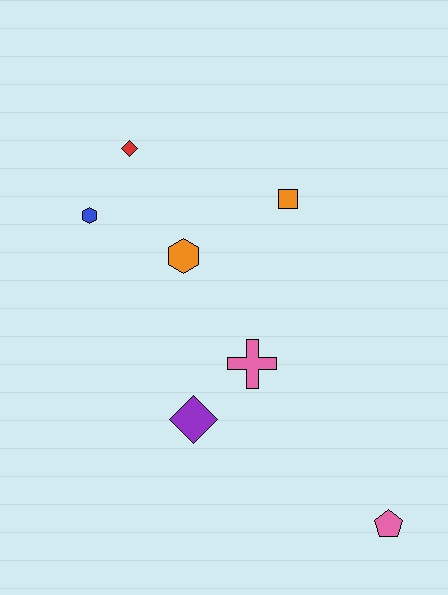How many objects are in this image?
There are 7 objects.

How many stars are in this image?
There are no stars.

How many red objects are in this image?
There is 1 red object.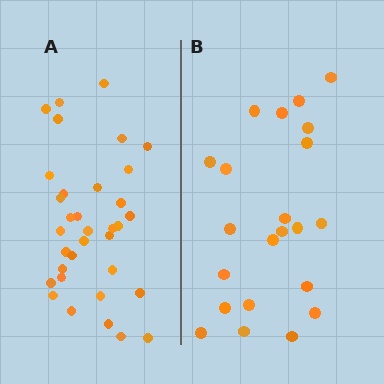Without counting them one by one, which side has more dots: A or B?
Region A (the left region) has more dots.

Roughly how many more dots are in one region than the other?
Region A has roughly 12 or so more dots than region B.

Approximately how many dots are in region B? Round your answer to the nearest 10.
About 20 dots. (The exact count is 22, which rounds to 20.)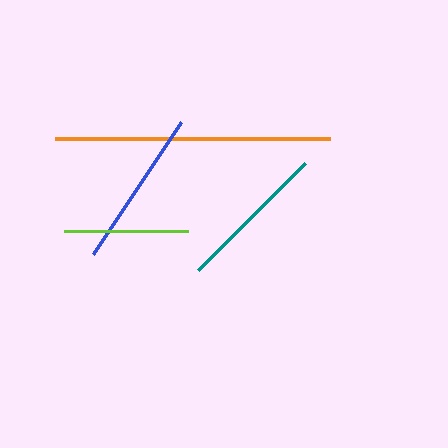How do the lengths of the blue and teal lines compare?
The blue and teal lines are approximately the same length.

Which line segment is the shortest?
The lime line is the shortest at approximately 124 pixels.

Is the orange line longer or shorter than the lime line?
The orange line is longer than the lime line.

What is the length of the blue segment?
The blue segment is approximately 159 pixels long.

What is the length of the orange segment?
The orange segment is approximately 275 pixels long.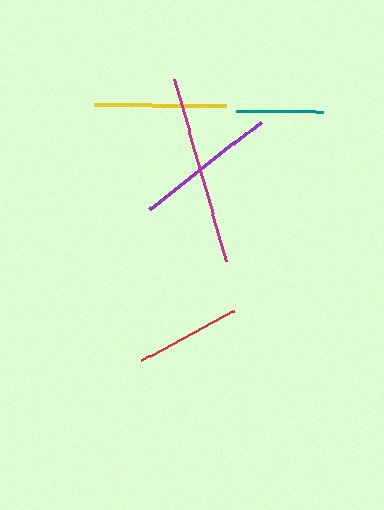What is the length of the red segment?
The red segment is approximately 106 pixels long.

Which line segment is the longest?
The magenta line is the longest at approximately 190 pixels.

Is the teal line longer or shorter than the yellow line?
The yellow line is longer than the teal line.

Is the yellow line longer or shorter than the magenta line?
The magenta line is longer than the yellow line.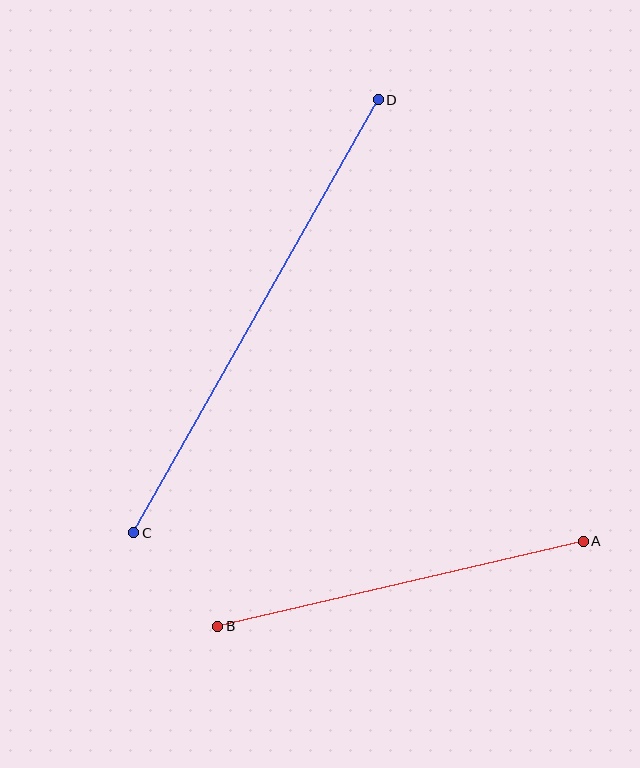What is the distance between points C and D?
The distance is approximately 498 pixels.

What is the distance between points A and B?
The distance is approximately 375 pixels.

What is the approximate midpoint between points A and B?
The midpoint is at approximately (400, 584) pixels.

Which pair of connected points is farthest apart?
Points C and D are farthest apart.